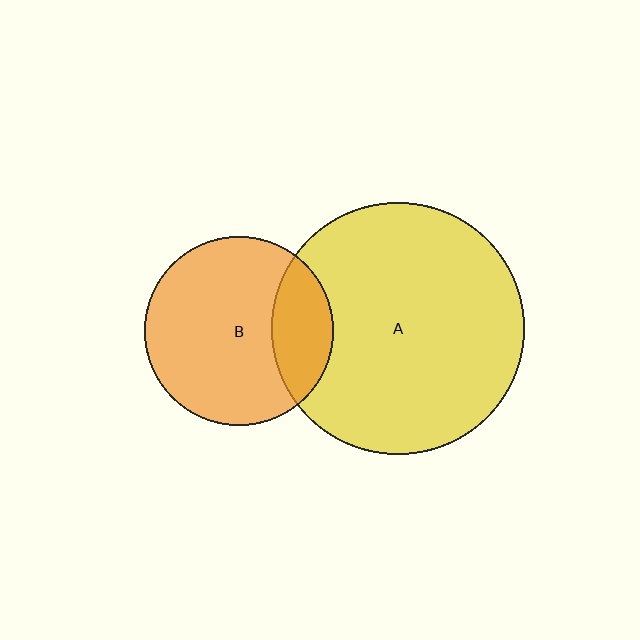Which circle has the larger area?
Circle A (yellow).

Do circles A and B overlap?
Yes.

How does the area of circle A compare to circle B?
Approximately 1.8 times.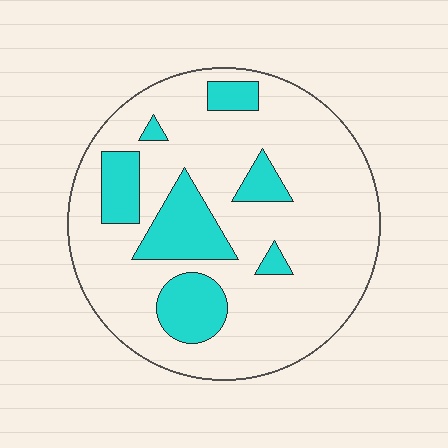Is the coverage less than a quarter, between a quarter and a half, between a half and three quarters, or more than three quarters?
Less than a quarter.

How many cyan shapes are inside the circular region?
7.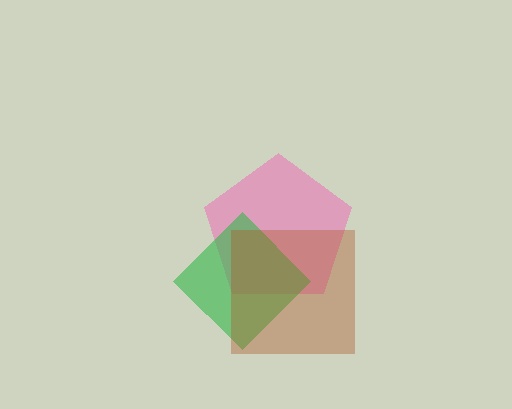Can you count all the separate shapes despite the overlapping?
Yes, there are 3 separate shapes.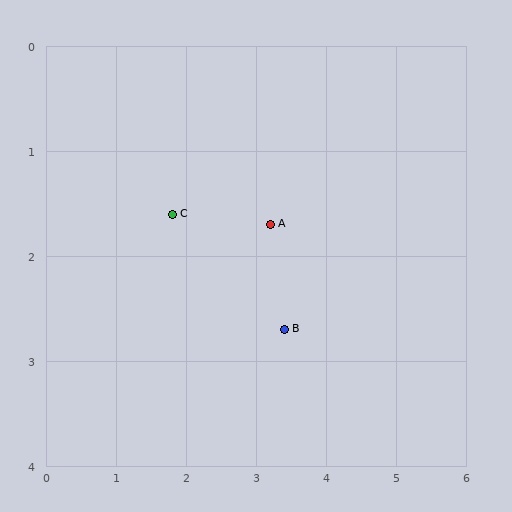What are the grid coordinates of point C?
Point C is at approximately (1.8, 1.6).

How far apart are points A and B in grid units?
Points A and B are about 1.0 grid units apart.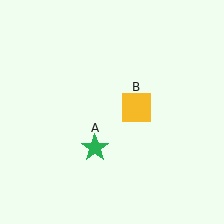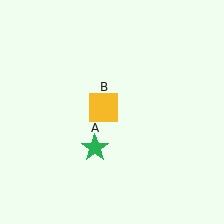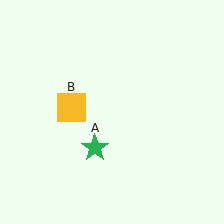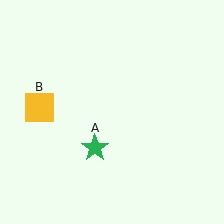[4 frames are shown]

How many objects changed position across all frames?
1 object changed position: yellow square (object B).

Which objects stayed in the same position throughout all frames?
Green star (object A) remained stationary.